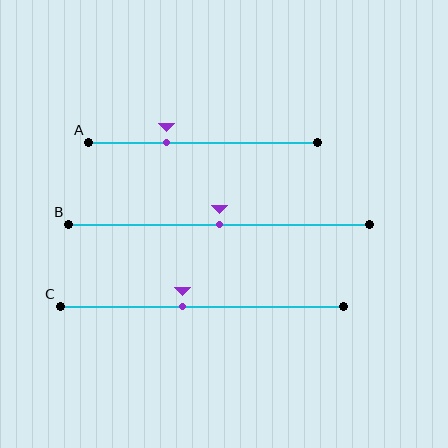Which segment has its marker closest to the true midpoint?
Segment B has its marker closest to the true midpoint.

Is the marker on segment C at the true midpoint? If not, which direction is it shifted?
No, the marker on segment C is shifted to the left by about 7% of the segment length.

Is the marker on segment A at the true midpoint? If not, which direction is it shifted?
No, the marker on segment A is shifted to the left by about 16% of the segment length.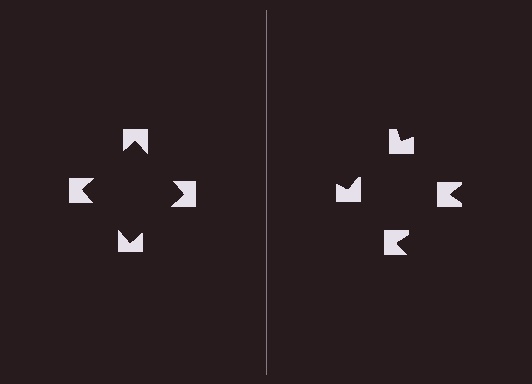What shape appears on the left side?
An illusory square.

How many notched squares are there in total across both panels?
8 — 4 on each side.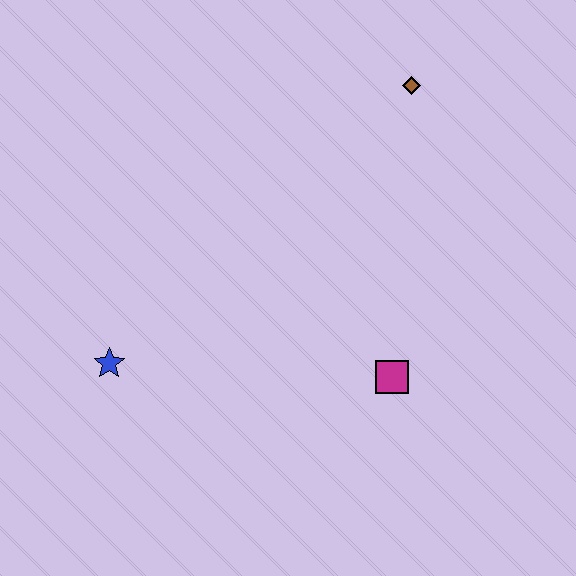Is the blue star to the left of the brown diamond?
Yes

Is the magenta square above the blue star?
No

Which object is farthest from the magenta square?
The brown diamond is farthest from the magenta square.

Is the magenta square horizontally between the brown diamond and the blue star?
Yes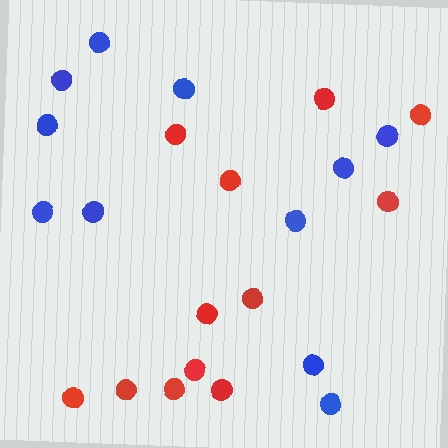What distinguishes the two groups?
There are 2 groups: one group of blue circles (11) and one group of red circles (12).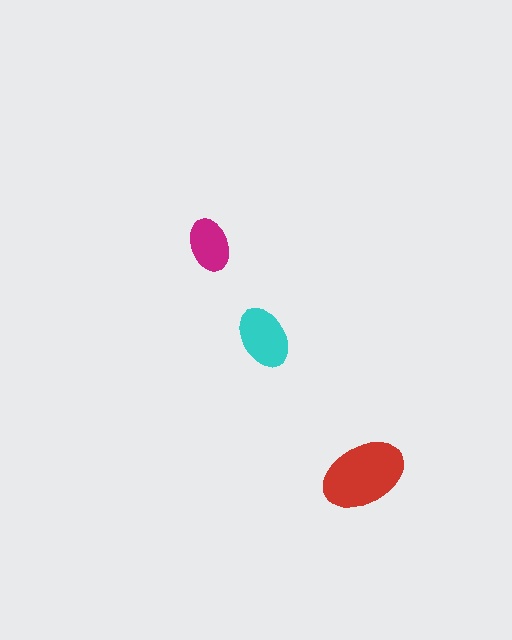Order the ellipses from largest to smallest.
the red one, the cyan one, the magenta one.